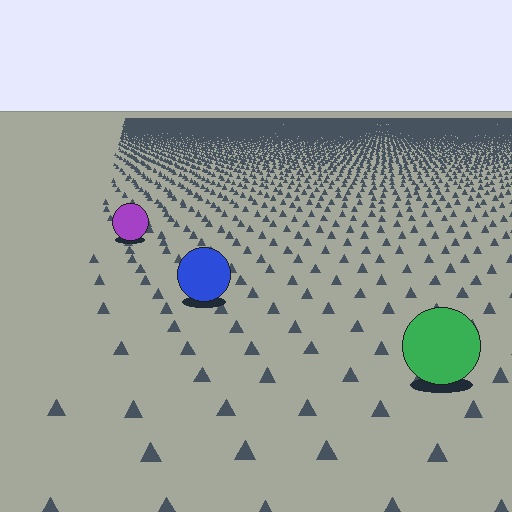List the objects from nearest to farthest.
From nearest to farthest: the green circle, the blue circle, the purple circle.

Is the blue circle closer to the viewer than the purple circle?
Yes. The blue circle is closer — you can tell from the texture gradient: the ground texture is coarser near it.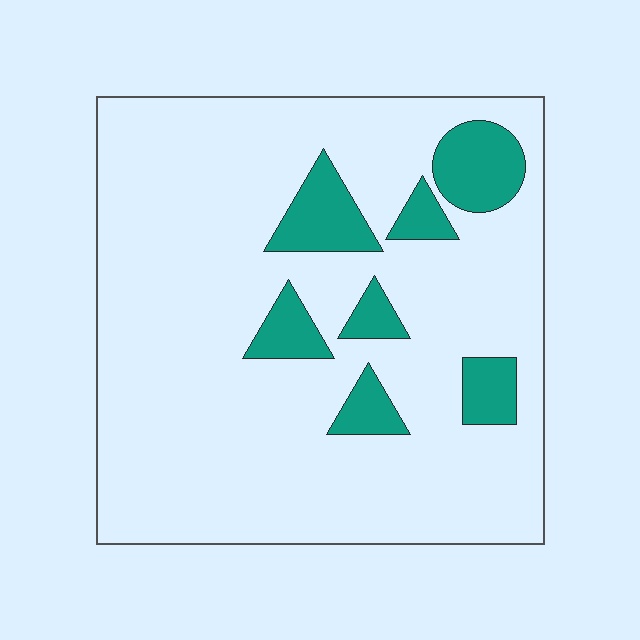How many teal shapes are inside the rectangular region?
7.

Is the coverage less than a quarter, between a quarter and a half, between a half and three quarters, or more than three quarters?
Less than a quarter.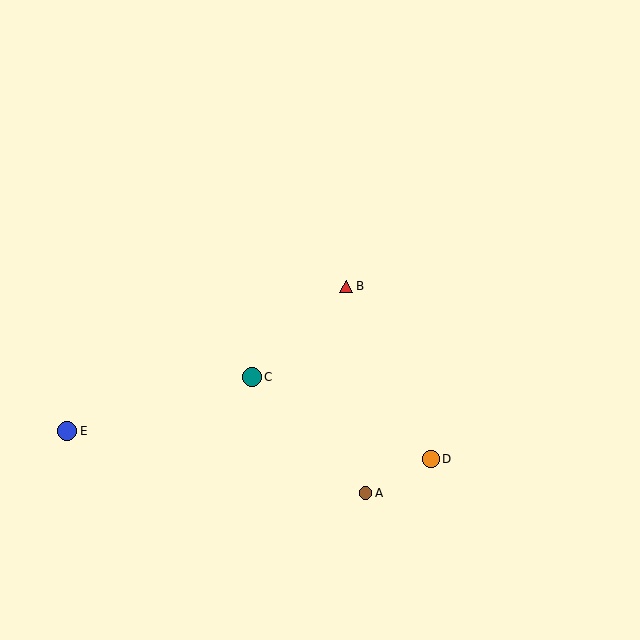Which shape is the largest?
The blue circle (labeled E) is the largest.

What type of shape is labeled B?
Shape B is a red triangle.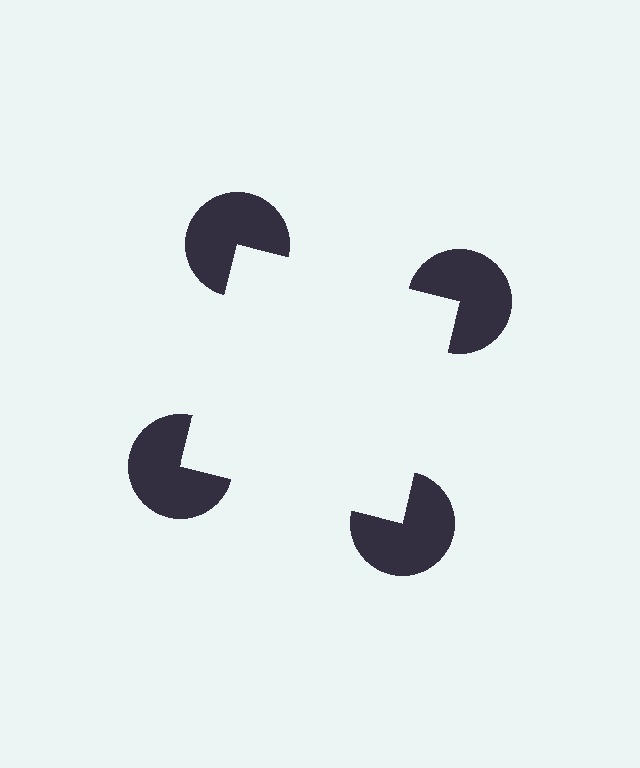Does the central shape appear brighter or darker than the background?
It typically appears slightly brighter than the background, even though no actual brightness change is drawn.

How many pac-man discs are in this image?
There are 4 — one at each vertex of the illusory square.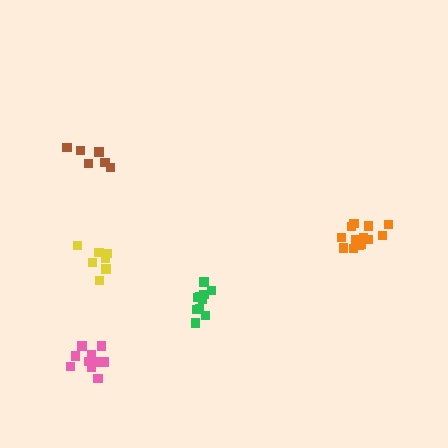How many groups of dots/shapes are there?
There are 5 groups.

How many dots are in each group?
Group 1: 7 dots, Group 2: 10 dots, Group 3: 10 dots, Group 4: 13 dots, Group 5: 9 dots (49 total).